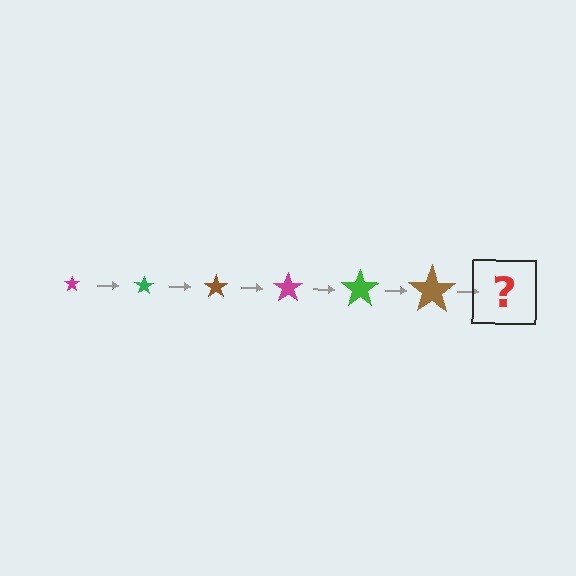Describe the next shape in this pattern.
It should be a magenta star, larger than the previous one.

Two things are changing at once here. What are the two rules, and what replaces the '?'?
The two rules are that the star grows larger each step and the color cycles through magenta, green, and brown. The '?' should be a magenta star, larger than the previous one.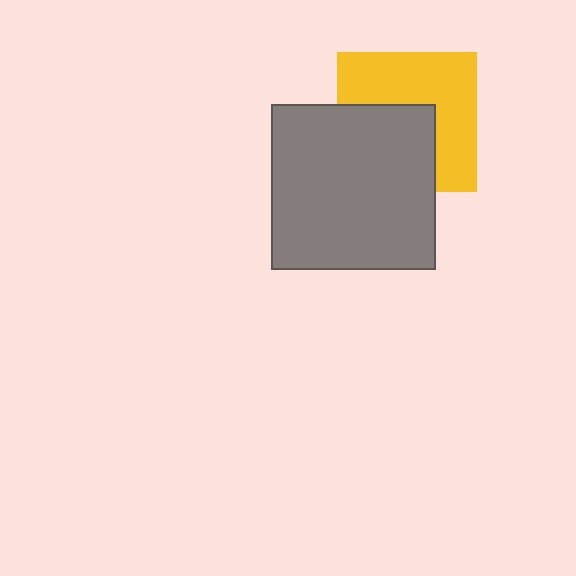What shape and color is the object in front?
The object in front is a gray square.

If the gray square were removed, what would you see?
You would see the complete yellow square.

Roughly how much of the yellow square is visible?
About half of it is visible (roughly 56%).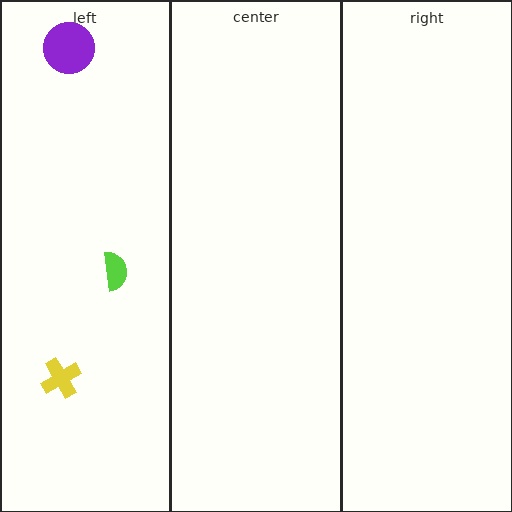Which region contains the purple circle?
The left region.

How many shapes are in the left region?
3.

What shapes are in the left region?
The purple circle, the lime semicircle, the yellow cross.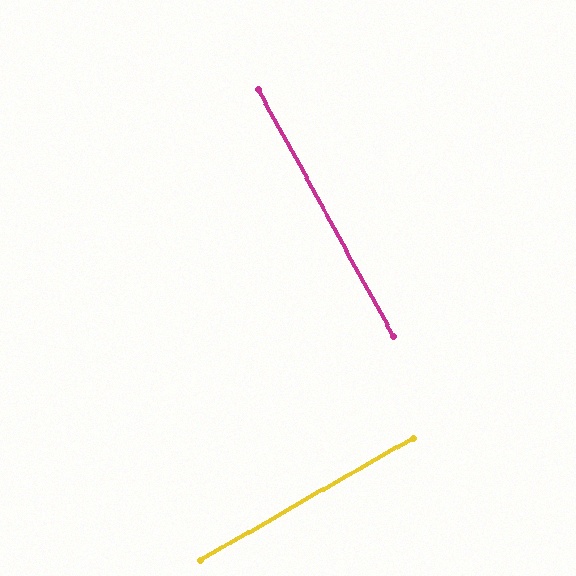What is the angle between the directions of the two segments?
Approximately 89 degrees.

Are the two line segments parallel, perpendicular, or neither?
Perpendicular — they meet at approximately 89°.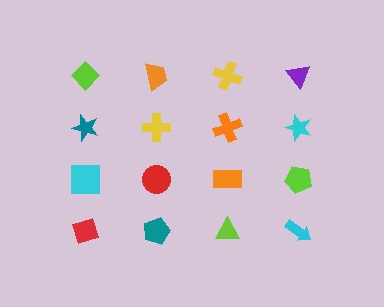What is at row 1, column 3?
A yellow cross.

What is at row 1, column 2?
An orange trapezoid.